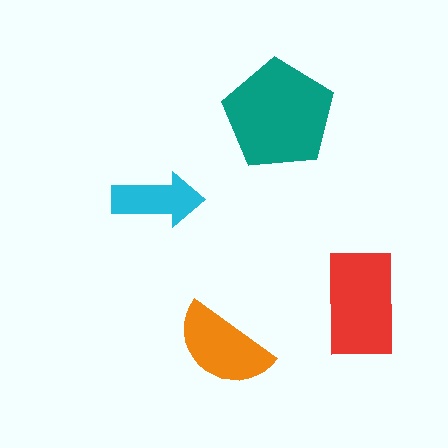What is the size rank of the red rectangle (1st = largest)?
2nd.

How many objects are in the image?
There are 4 objects in the image.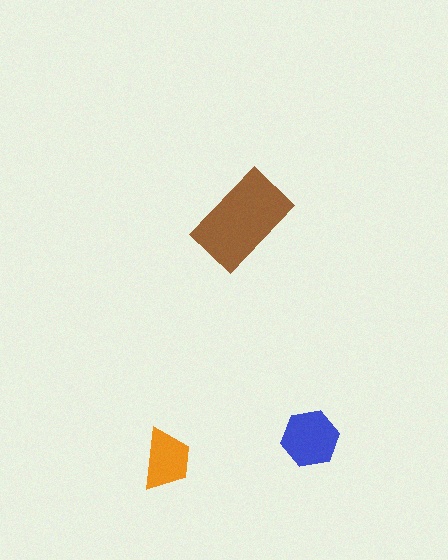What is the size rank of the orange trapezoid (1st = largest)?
3rd.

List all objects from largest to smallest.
The brown rectangle, the blue hexagon, the orange trapezoid.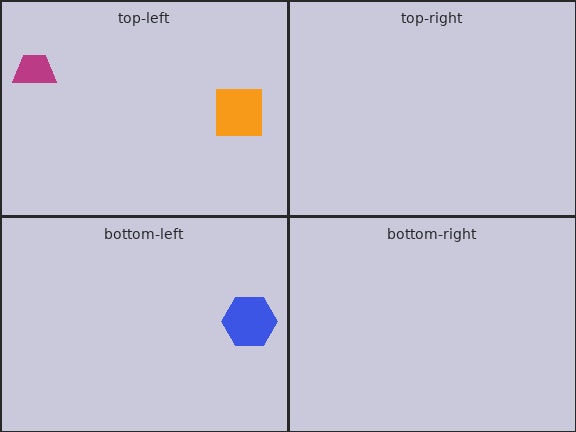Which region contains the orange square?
The top-left region.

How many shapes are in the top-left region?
2.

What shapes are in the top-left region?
The orange square, the magenta trapezoid.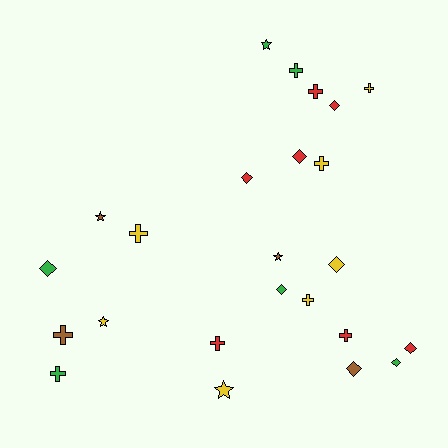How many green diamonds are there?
There are 3 green diamonds.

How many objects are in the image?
There are 24 objects.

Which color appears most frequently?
Red, with 7 objects.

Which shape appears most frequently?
Cross, with 10 objects.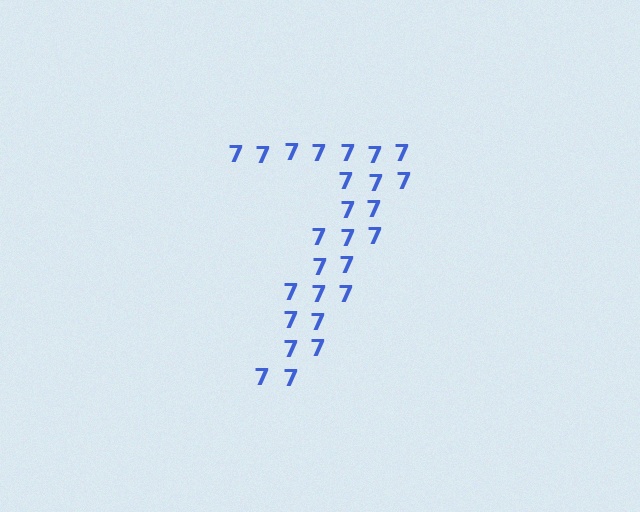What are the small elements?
The small elements are digit 7's.